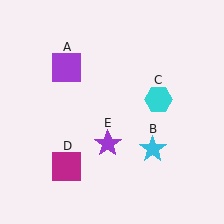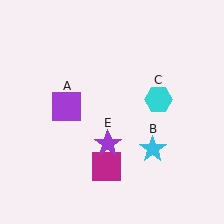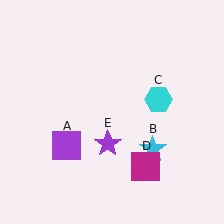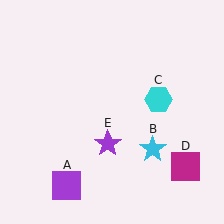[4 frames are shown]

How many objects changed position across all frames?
2 objects changed position: purple square (object A), magenta square (object D).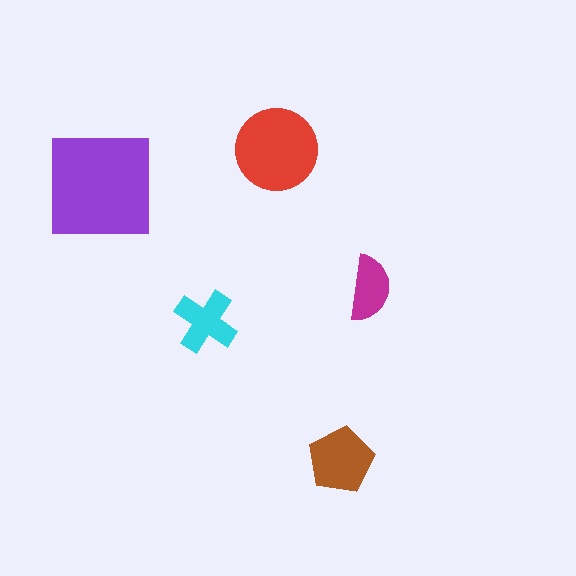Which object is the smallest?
The magenta semicircle.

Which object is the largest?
The purple square.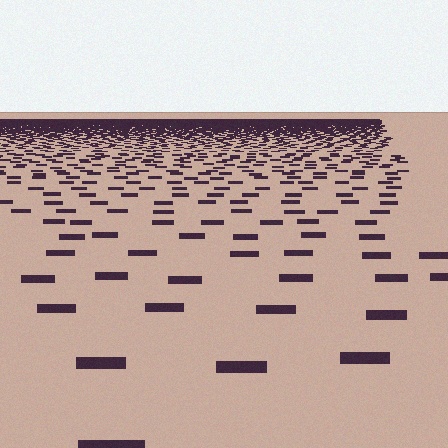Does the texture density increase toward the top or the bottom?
Density increases toward the top.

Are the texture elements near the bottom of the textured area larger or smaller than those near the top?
Larger. Near the bottom, elements are closer to the viewer and appear at a bigger on-screen size.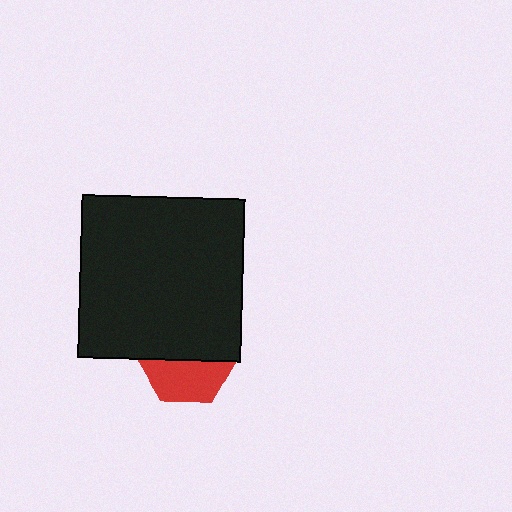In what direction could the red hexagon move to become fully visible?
The red hexagon could move down. That would shift it out from behind the black square entirely.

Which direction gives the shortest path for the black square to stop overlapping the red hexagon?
Moving up gives the shortest separation.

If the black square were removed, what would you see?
You would see the complete red hexagon.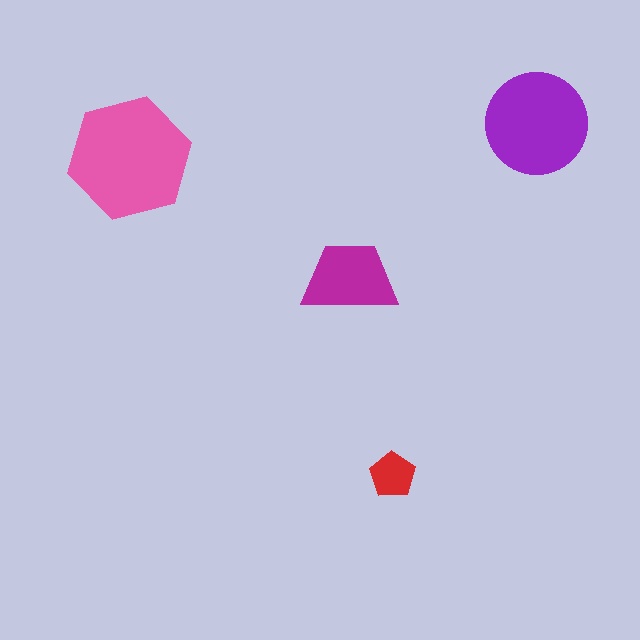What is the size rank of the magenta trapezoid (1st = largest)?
3rd.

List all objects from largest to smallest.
The pink hexagon, the purple circle, the magenta trapezoid, the red pentagon.